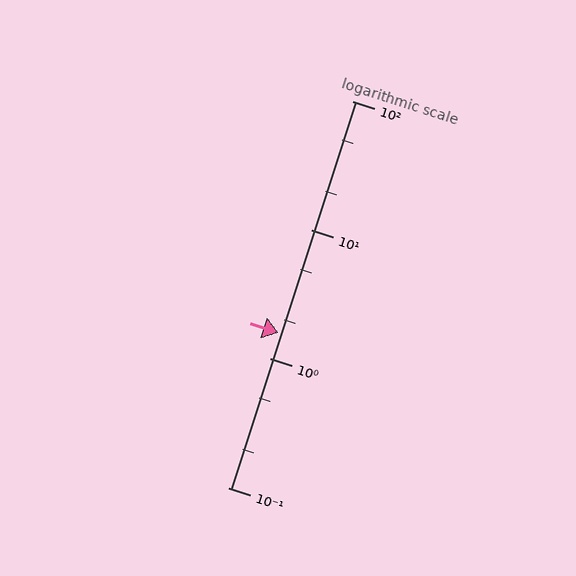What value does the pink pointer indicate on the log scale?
The pointer indicates approximately 1.6.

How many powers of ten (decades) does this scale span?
The scale spans 3 decades, from 0.1 to 100.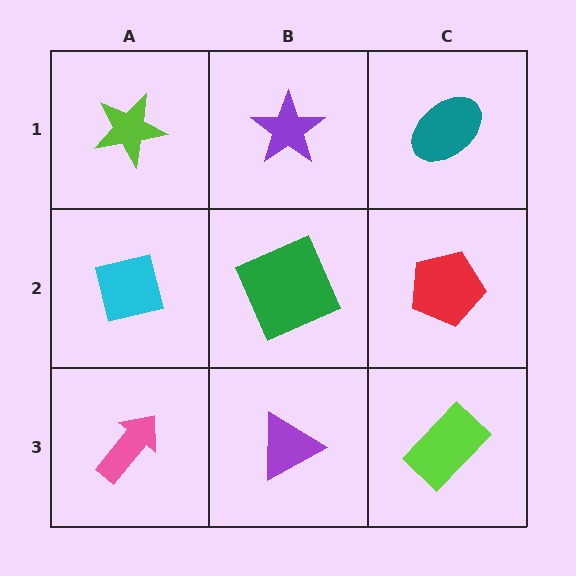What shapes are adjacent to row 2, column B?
A purple star (row 1, column B), a purple triangle (row 3, column B), a cyan square (row 2, column A), a red pentagon (row 2, column C).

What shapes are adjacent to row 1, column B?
A green square (row 2, column B), a lime star (row 1, column A), a teal ellipse (row 1, column C).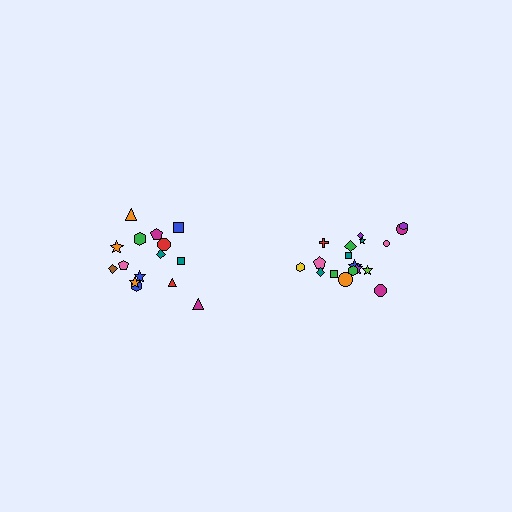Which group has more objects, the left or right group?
The right group.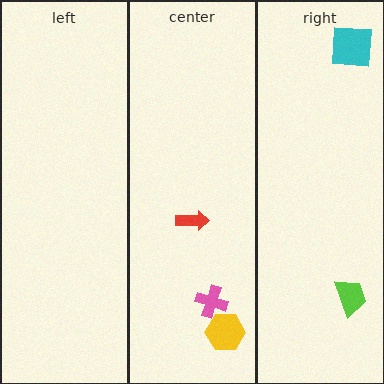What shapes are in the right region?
The lime trapezoid, the cyan square.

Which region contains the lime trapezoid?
The right region.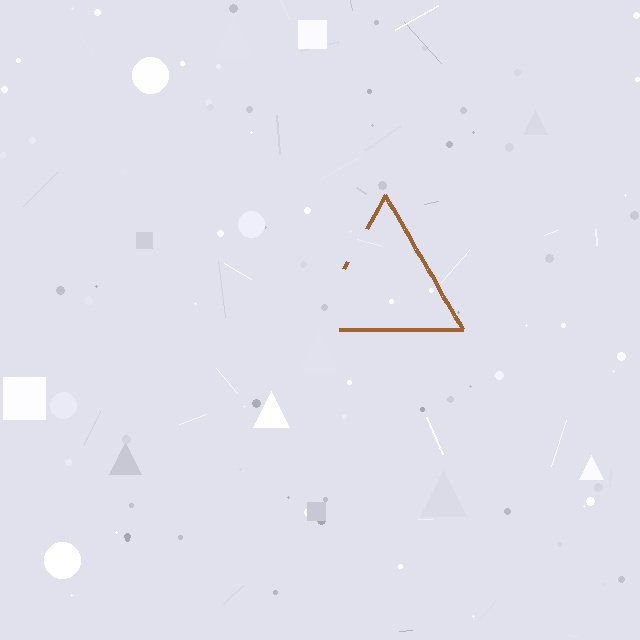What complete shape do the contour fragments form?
The contour fragments form a triangle.